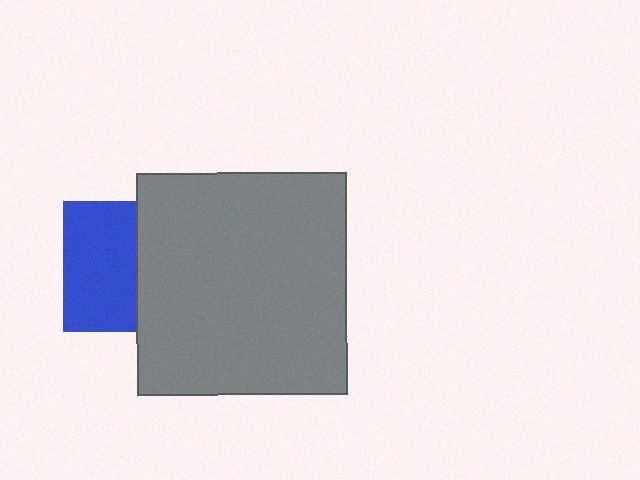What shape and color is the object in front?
The object in front is a gray rectangle.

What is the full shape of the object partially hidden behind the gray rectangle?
The partially hidden object is a blue square.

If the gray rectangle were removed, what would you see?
You would see the complete blue square.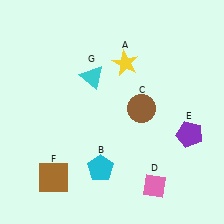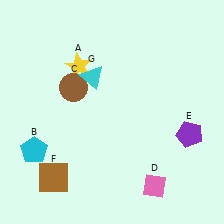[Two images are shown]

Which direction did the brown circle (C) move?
The brown circle (C) moved left.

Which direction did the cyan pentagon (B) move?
The cyan pentagon (B) moved left.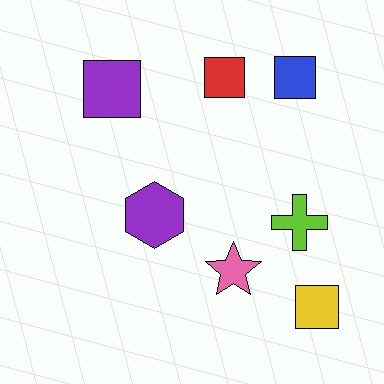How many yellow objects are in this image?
There is 1 yellow object.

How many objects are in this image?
There are 7 objects.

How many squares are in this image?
There are 4 squares.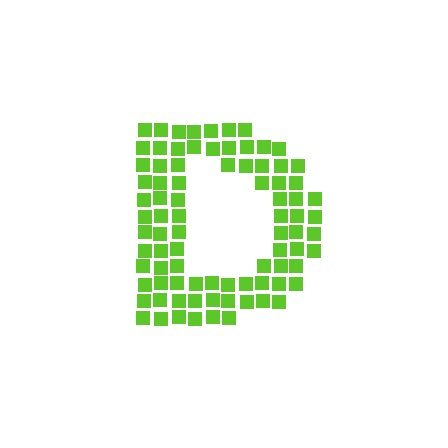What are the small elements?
The small elements are squares.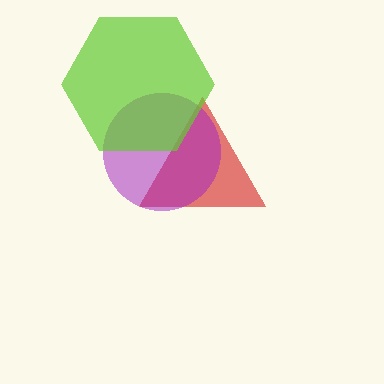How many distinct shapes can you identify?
There are 3 distinct shapes: a red triangle, a purple circle, a lime hexagon.